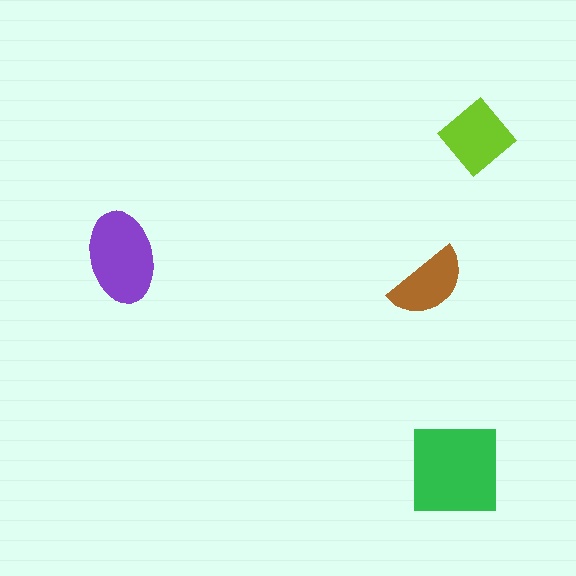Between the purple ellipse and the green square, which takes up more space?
The green square.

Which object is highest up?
The lime diamond is topmost.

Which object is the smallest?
The brown semicircle.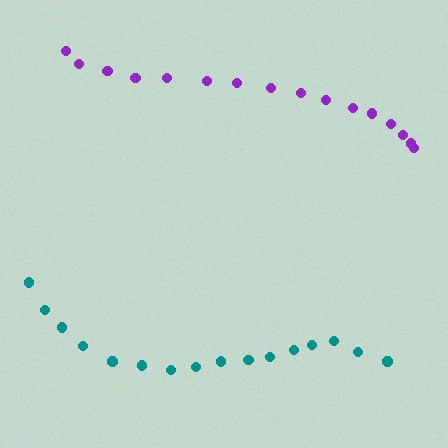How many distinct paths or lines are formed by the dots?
There are 2 distinct paths.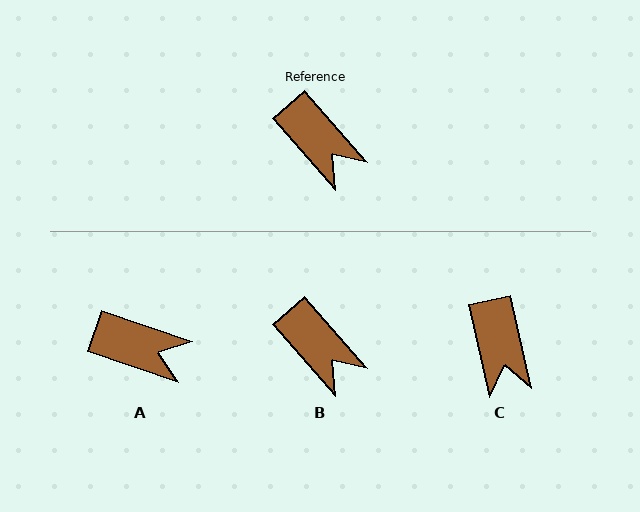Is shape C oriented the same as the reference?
No, it is off by about 29 degrees.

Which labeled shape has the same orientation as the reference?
B.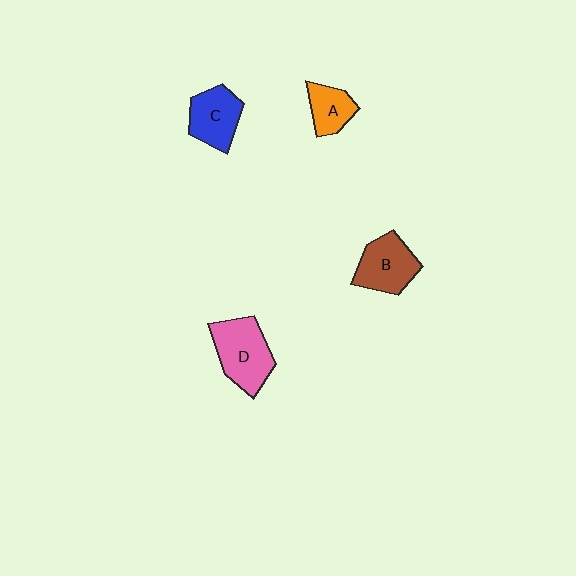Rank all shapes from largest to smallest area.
From largest to smallest: D (pink), B (brown), C (blue), A (orange).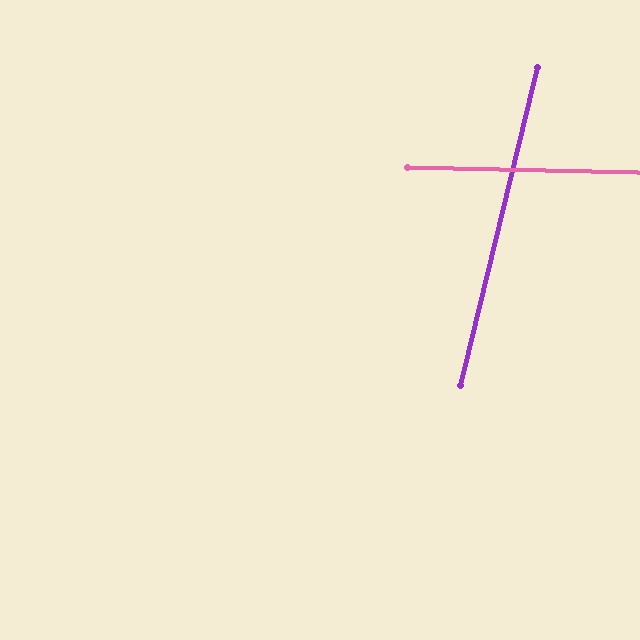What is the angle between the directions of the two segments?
Approximately 78 degrees.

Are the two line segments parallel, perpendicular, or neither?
Neither parallel nor perpendicular — they differ by about 78°.